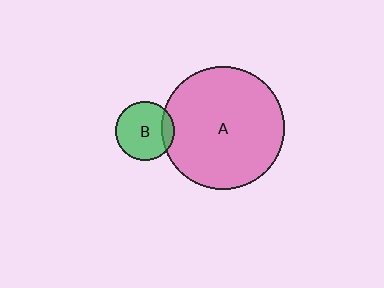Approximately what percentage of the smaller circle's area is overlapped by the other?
Approximately 15%.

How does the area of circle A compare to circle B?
Approximately 4.3 times.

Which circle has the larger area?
Circle A (pink).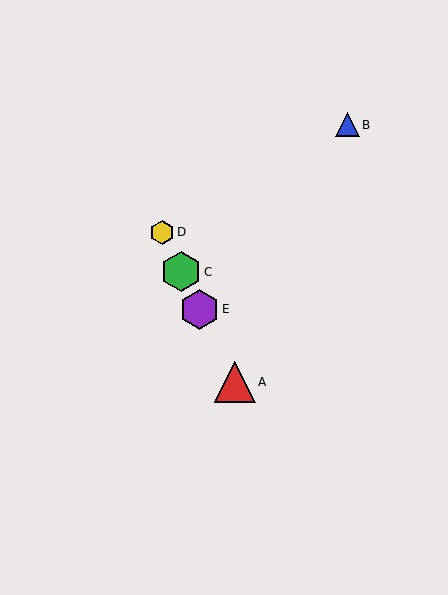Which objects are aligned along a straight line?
Objects A, C, D, E are aligned along a straight line.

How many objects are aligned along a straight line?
4 objects (A, C, D, E) are aligned along a straight line.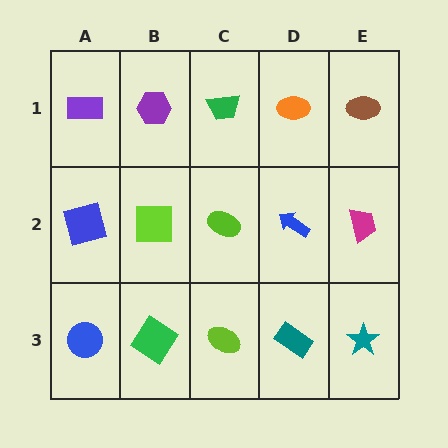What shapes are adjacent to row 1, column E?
A magenta trapezoid (row 2, column E), an orange ellipse (row 1, column D).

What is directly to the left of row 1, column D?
A green trapezoid.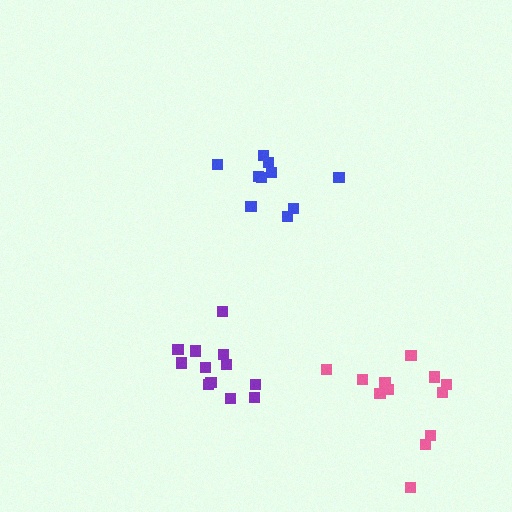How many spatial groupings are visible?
There are 3 spatial groupings.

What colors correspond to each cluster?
The clusters are colored: pink, purple, blue.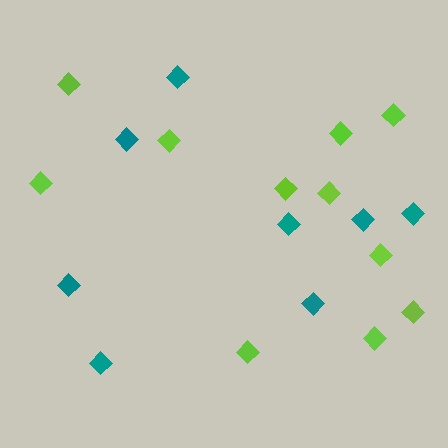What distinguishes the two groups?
There are 2 groups: one group of teal diamonds (8) and one group of lime diamonds (11).